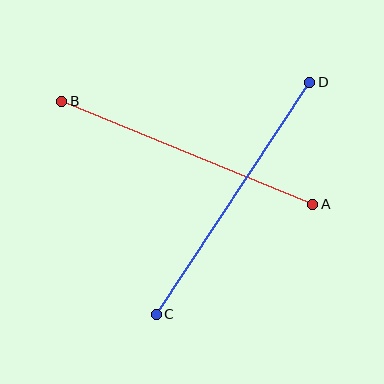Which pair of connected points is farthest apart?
Points C and D are farthest apart.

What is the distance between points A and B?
The distance is approximately 271 pixels.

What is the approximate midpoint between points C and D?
The midpoint is at approximately (233, 198) pixels.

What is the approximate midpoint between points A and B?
The midpoint is at approximately (187, 153) pixels.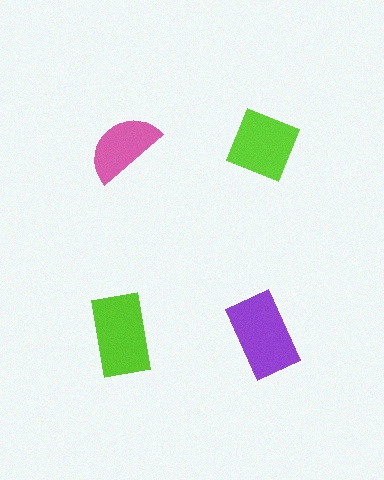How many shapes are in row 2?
2 shapes.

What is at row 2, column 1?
A lime rectangle.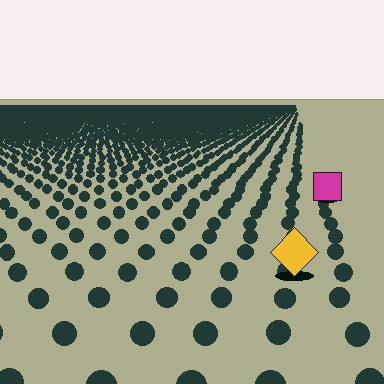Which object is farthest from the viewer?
The magenta square is farthest from the viewer. It appears smaller and the ground texture around it is denser.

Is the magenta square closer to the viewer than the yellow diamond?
No. The yellow diamond is closer — you can tell from the texture gradient: the ground texture is coarser near it.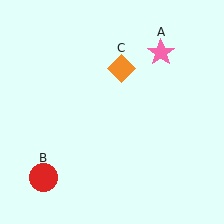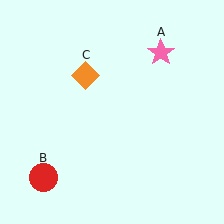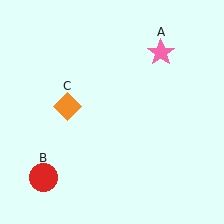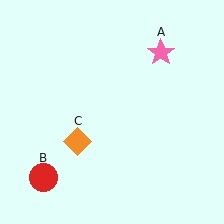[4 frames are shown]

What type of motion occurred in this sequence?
The orange diamond (object C) rotated counterclockwise around the center of the scene.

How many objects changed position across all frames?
1 object changed position: orange diamond (object C).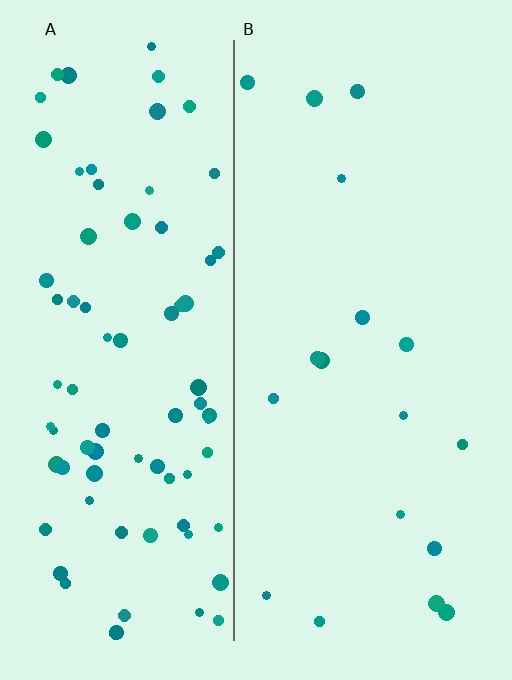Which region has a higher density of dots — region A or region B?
A (the left).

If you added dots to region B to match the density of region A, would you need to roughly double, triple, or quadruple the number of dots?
Approximately quadruple.